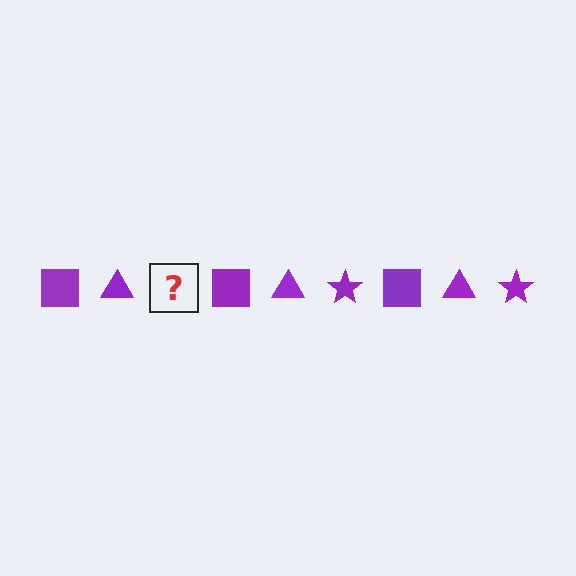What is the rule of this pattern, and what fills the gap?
The rule is that the pattern cycles through square, triangle, star shapes in purple. The gap should be filled with a purple star.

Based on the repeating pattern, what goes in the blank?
The blank should be a purple star.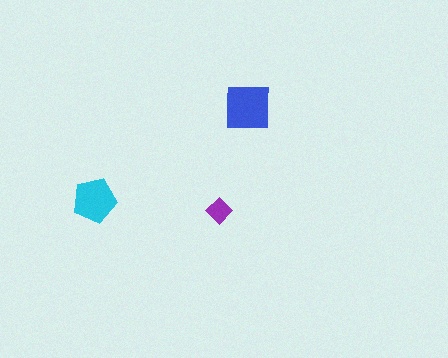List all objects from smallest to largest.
The purple diamond, the cyan pentagon, the blue square.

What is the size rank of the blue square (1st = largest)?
1st.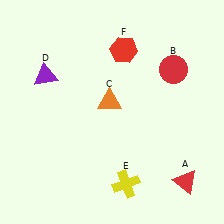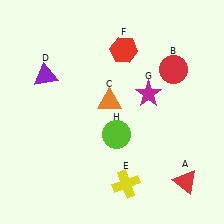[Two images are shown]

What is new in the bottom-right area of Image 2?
A lime circle (H) was added in the bottom-right area of Image 2.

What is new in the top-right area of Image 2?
A magenta star (G) was added in the top-right area of Image 2.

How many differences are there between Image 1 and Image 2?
There are 2 differences between the two images.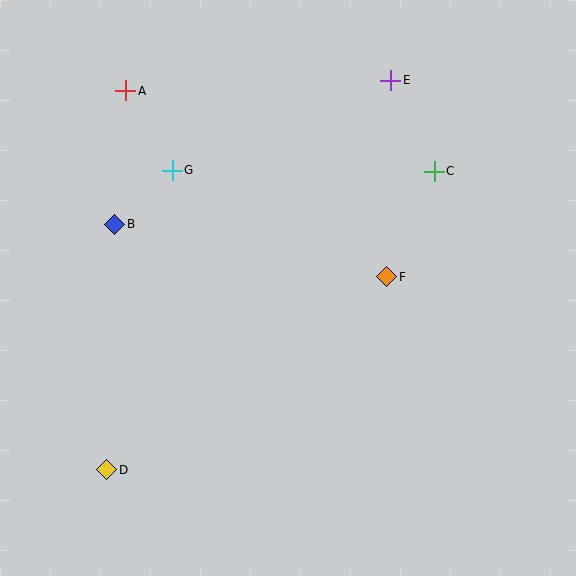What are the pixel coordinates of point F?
Point F is at (387, 277).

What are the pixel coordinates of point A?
Point A is at (126, 91).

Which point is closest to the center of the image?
Point F at (387, 277) is closest to the center.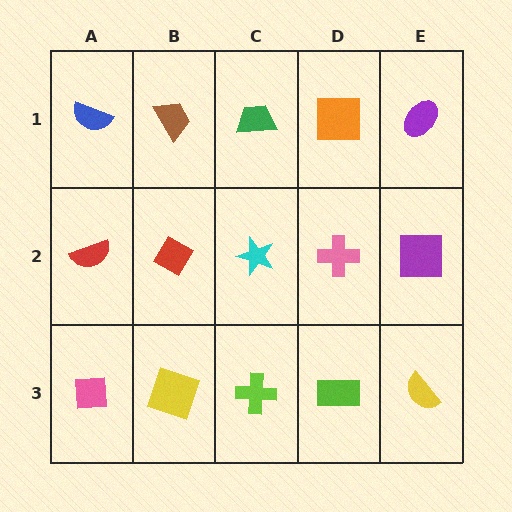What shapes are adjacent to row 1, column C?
A cyan star (row 2, column C), a brown trapezoid (row 1, column B), an orange square (row 1, column D).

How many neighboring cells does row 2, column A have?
3.